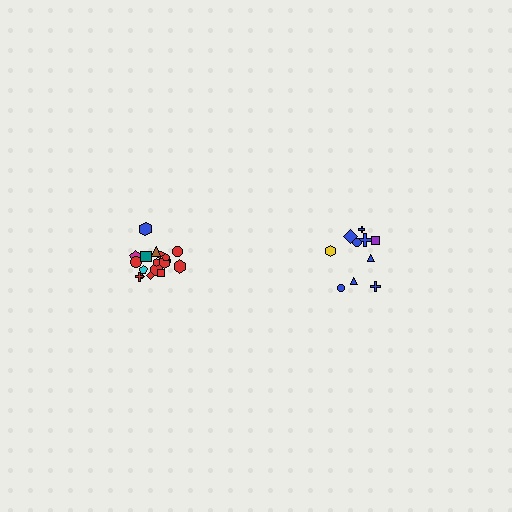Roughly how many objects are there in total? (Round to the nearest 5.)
Roughly 30 objects in total.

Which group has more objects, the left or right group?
The left group.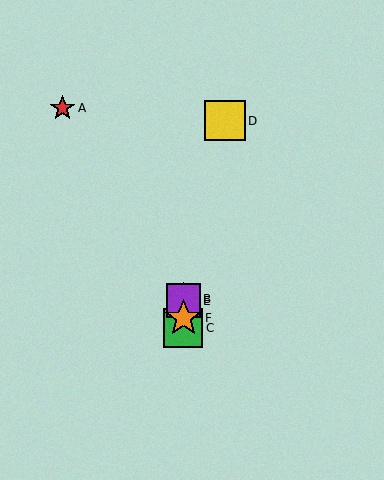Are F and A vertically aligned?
No, F is at x≈183 and A is at x≈63.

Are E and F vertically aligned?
Yes, both are at x≈183.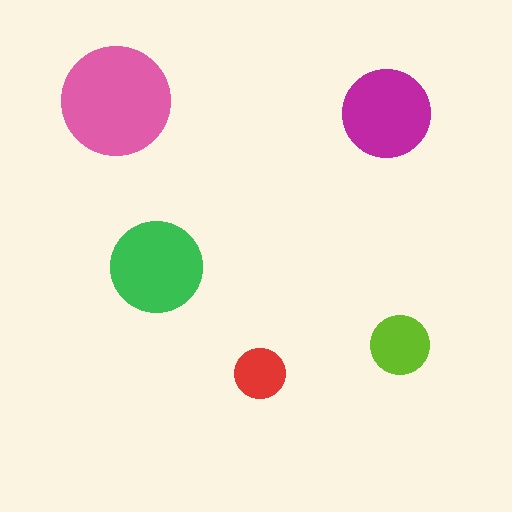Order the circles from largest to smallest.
the pink one, the green one, the magenta one, the lime one, the red one.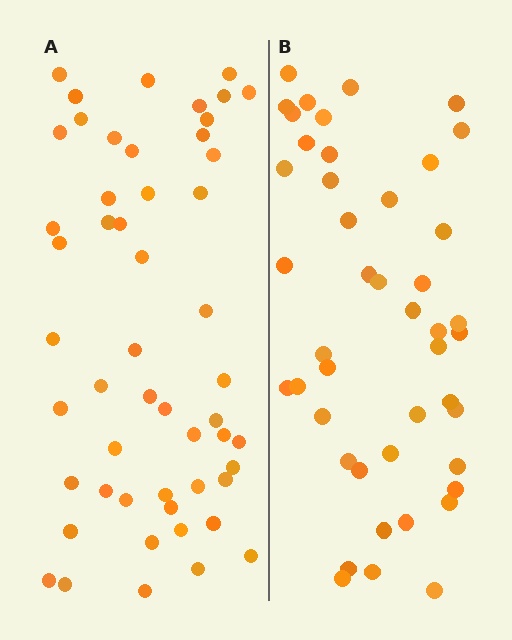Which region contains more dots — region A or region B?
Region A (the left region) has more dots.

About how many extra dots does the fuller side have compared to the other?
Region A has roughly 8 or so more dots than region B.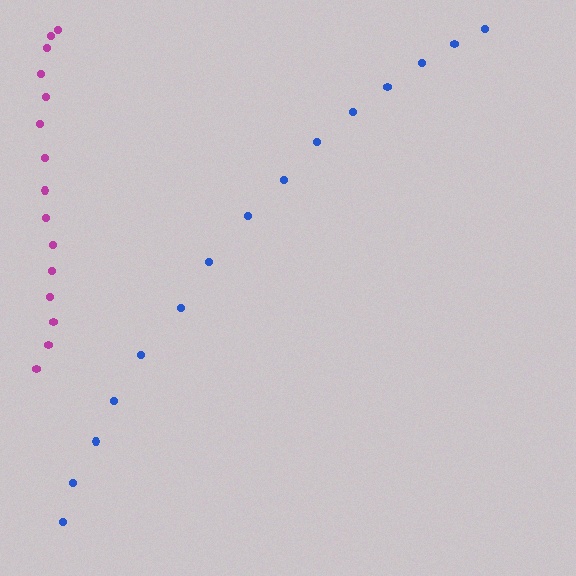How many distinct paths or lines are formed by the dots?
There are 2 distinct paths.